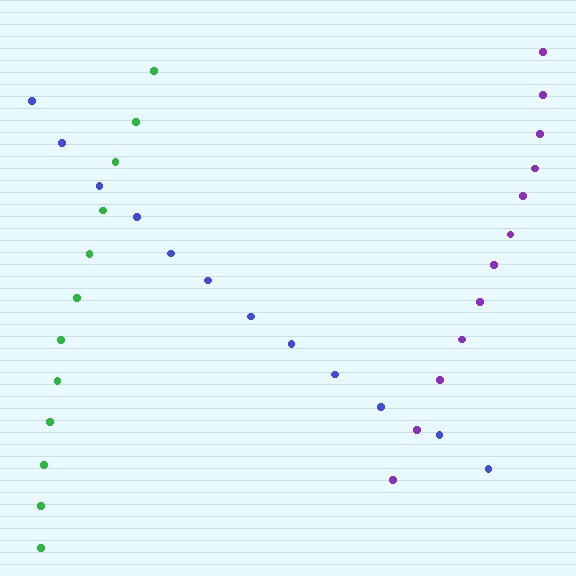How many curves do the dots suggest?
There are 3 distinct paths.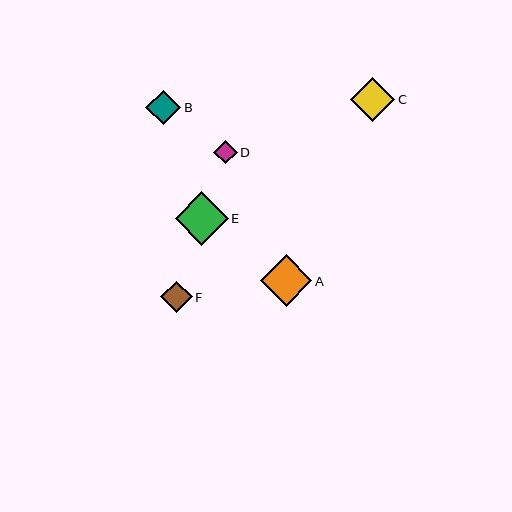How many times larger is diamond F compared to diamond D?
Diamond F is approximately 1.3 times the size of diamond D.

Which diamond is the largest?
Diamond E is the largest with a size of approximately 53 pixels.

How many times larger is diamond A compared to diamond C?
Diamond A is approximately 1.2 times the size of diamond C.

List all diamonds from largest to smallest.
From largest to smallest: E, A, C, B, F, D.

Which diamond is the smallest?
Diamond D is the smallest with a size of approximately 24 pixels.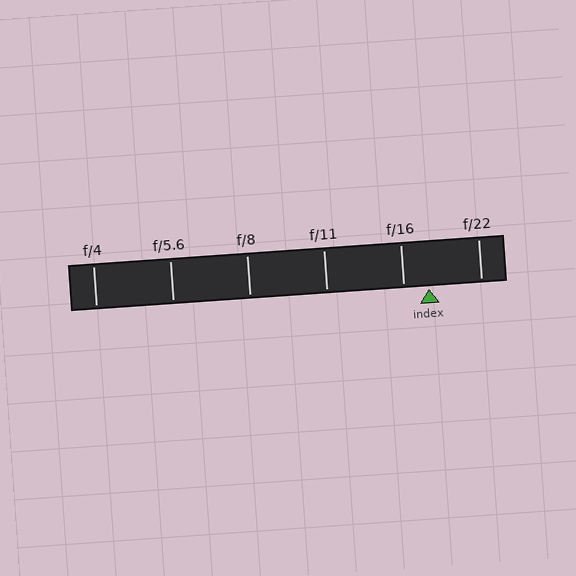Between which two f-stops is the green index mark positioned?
The index mark is between f/16 and f/22.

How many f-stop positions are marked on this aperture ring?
There are 6 f-stop positions marked.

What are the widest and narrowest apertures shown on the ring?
The widest aperture shown is f/4 and the narrowest is f/22.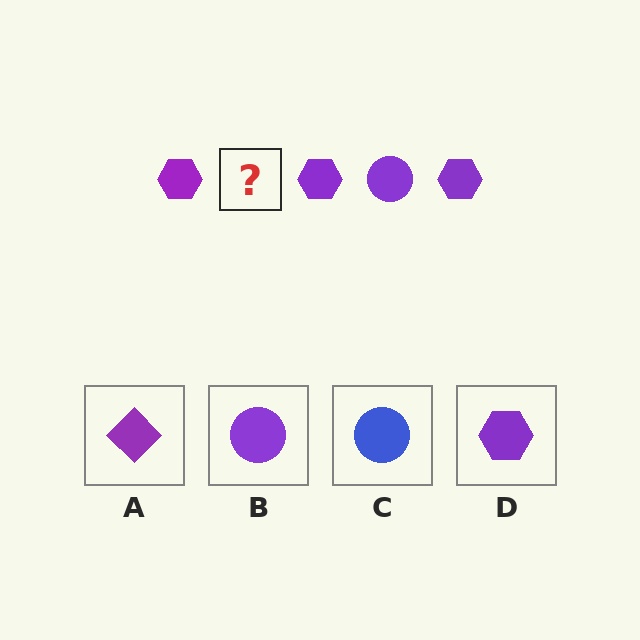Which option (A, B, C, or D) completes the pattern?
B.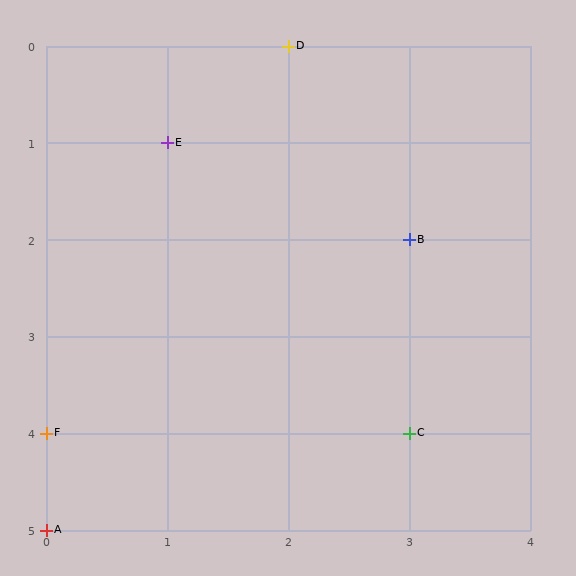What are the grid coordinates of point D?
Point D is at grid coordinates (2, 0).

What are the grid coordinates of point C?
Point C is at grid coordinates (3, 4).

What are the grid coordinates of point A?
Point A is at grid coordinates (0, 5).